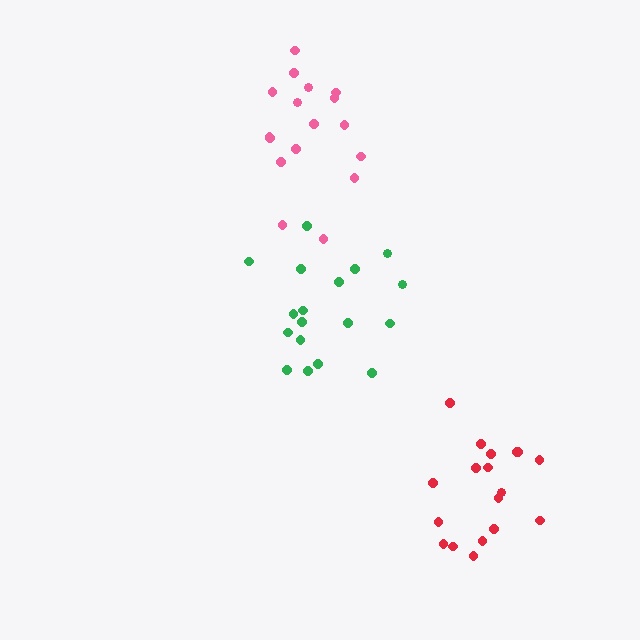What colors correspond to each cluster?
The clusters are colored: green, pink, red.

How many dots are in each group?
Group 1: 18 dots, Group 2: 17 dots, Group 3: 18 dots (53 total).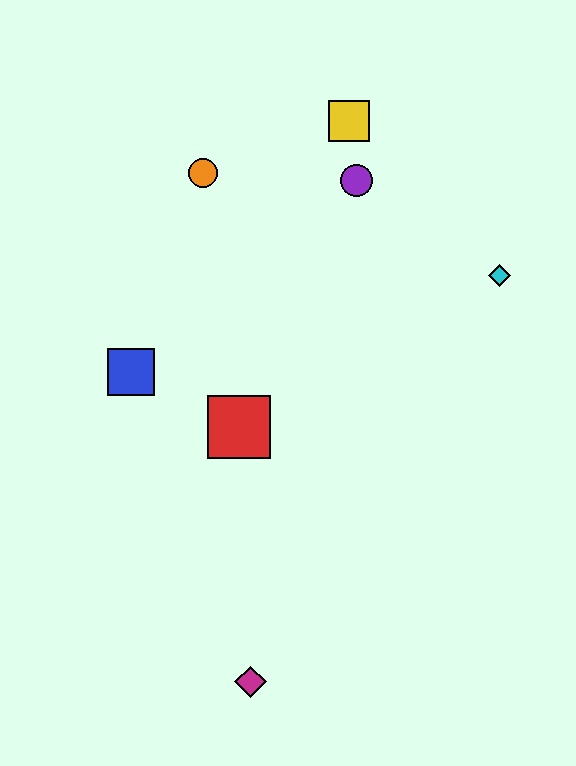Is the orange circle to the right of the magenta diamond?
No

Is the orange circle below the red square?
No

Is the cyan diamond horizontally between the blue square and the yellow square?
No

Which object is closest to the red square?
The blue square is closest to the red square.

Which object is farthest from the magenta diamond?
The yellow square is farthest from the magenta diamond.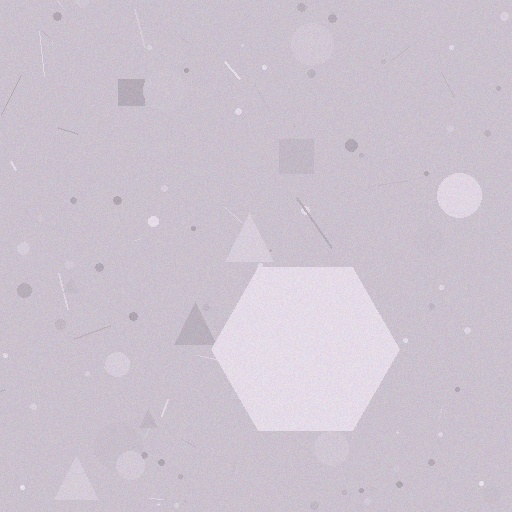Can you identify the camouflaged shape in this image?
The camouflaged shape is a hexagon.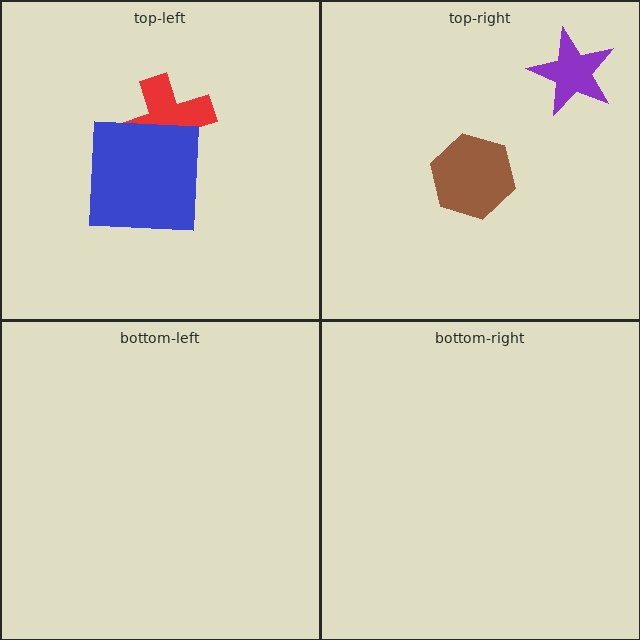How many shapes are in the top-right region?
2.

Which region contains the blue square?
The top-left region.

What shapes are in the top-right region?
The purple star, the brown hexagon.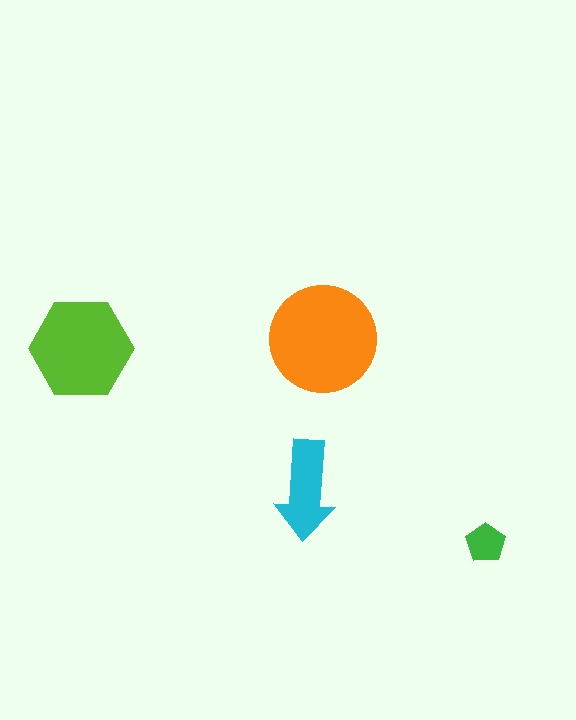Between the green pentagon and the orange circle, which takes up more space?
The orange circle.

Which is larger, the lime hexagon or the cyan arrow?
The lime hexagon.